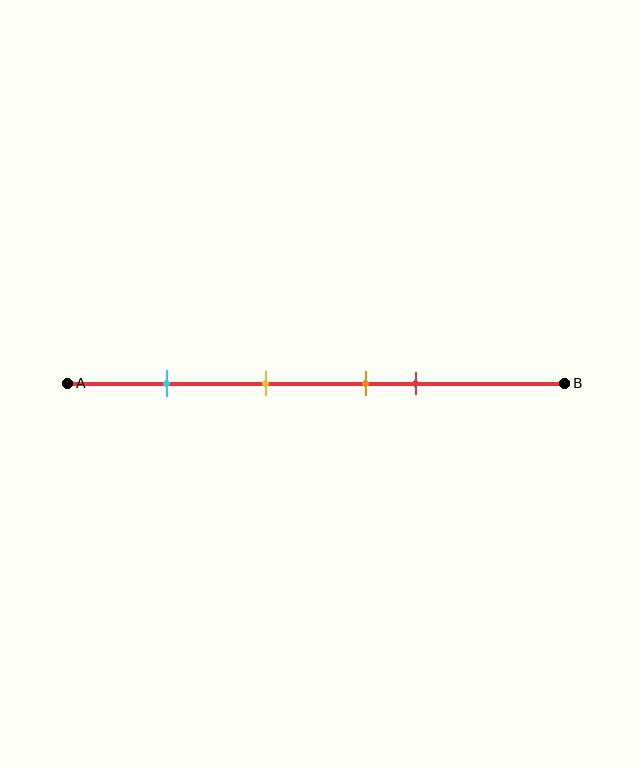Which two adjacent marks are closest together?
The orange and red marks are the closest adjacent pair.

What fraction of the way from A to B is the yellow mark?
The yellow mark is approximately 40% (0.4) of the way from A to B.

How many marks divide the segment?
There are 4 marks dividing the segment.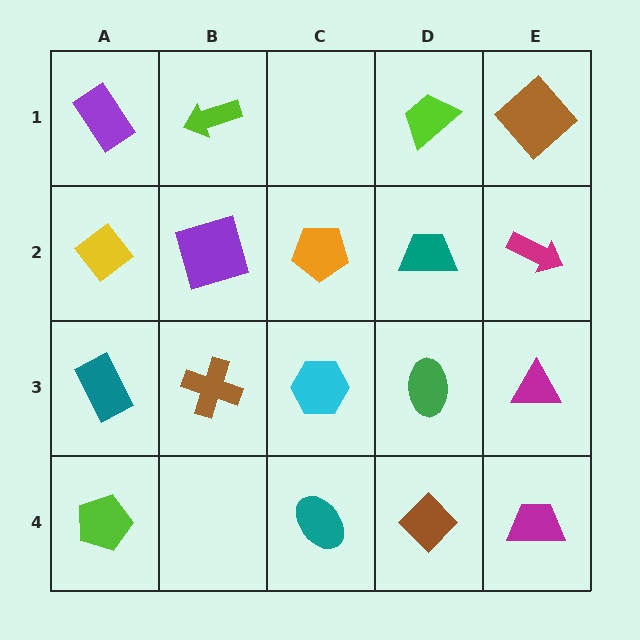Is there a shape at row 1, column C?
No, that cell is empty.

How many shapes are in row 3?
5 shapes.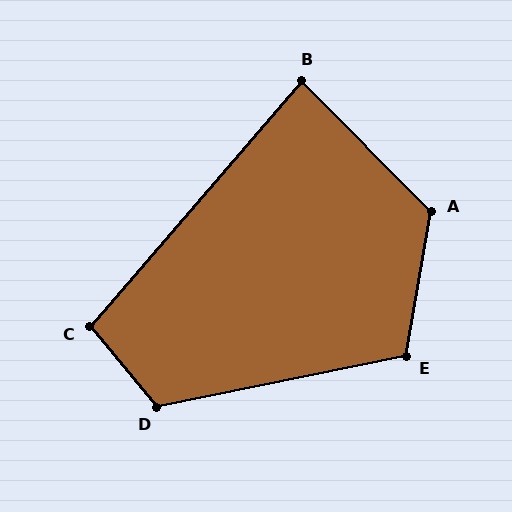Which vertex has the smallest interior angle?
B, at approximately 86 degrees.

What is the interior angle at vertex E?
Approximately 111 degrees (obtuse).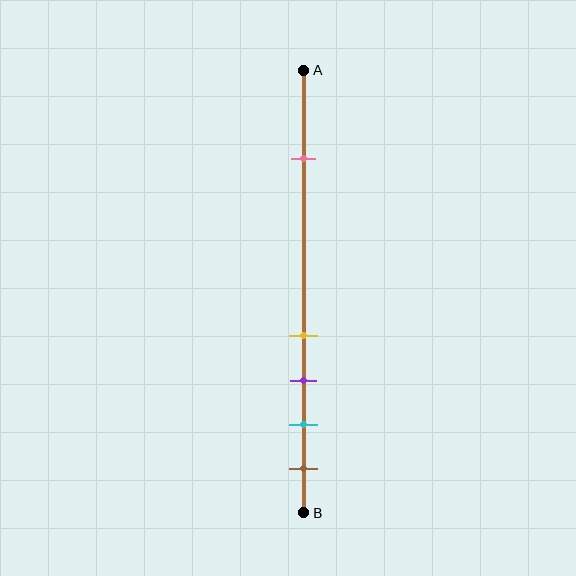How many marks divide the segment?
There are 5 marks dividing the segment.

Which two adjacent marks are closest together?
The yellow and purple marks are the closest adjacent pair.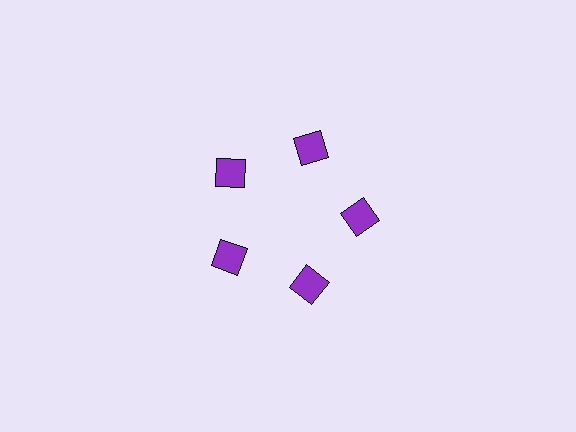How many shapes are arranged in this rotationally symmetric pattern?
There are 5 shapes, arranged in 5 groups of 1.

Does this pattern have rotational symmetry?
Yes, this pattern has 5-fold rotational symmetry. It looks the same after rotating 72 degrees around the center.